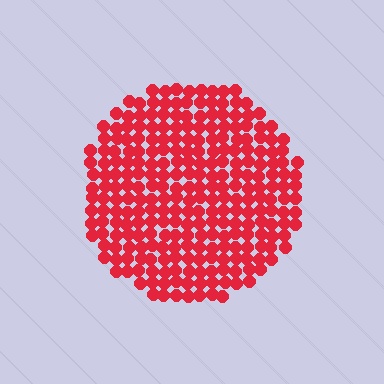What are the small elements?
The small elements are circles.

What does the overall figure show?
The overall figure shows a circle.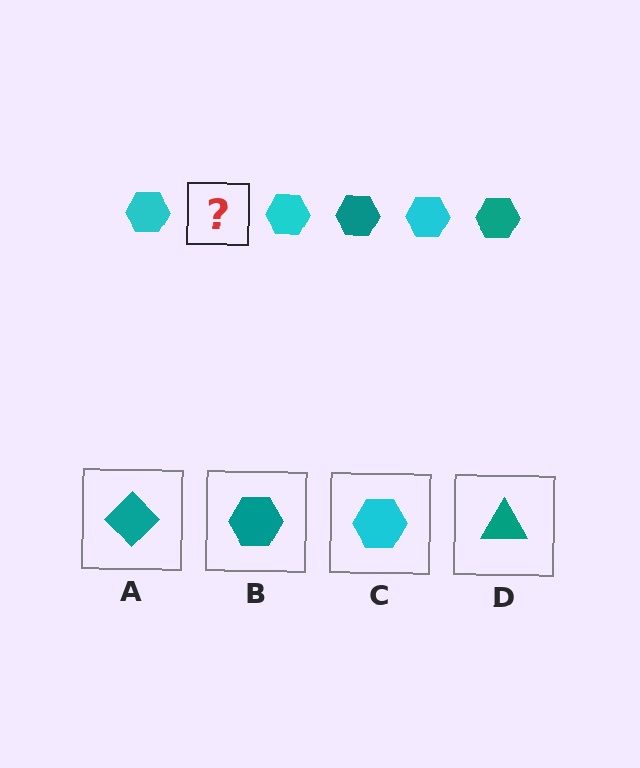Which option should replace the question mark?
Option B.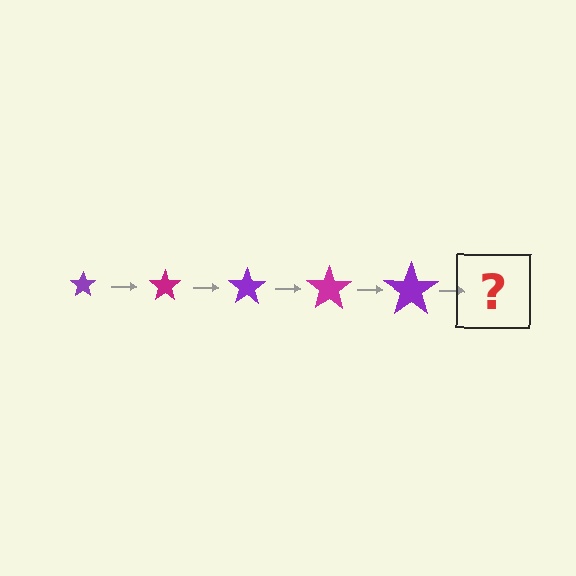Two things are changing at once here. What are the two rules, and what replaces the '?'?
The two rules are that the star grows larger each step and the color cycles through purple and magenta. The '?' should be a magenta star, larger than the previous one.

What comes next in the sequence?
The next element should be a magenta star, larger than the previous one.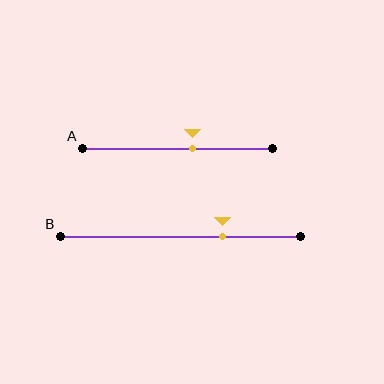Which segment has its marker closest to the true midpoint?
Segment A has its marker closest to the true midpoint.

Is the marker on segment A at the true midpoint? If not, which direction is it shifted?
No, the marker on segment A is shifted to the right by about 8% of the segment length.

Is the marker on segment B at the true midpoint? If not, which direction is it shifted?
No, the marker on segment B is shifted to the right by about 17% of the segment length.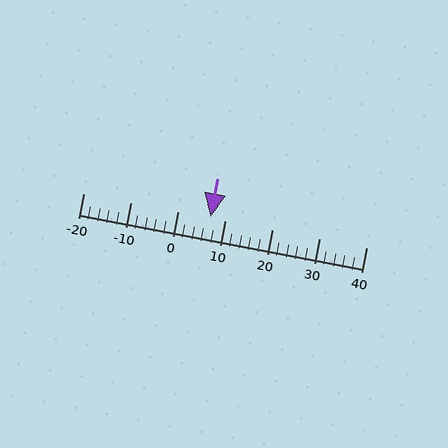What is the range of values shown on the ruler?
The ruler shows values from -20 to 40.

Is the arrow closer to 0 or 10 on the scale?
The arrow is closer to 10.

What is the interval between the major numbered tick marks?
The major tick marks are spaced 10 units apart.